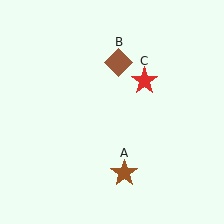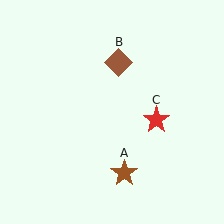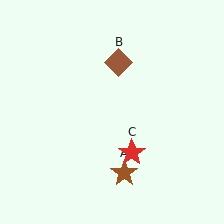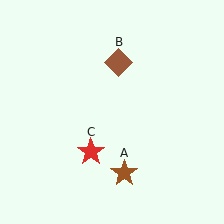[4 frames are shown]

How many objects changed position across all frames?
1 object changed position: red star (object C).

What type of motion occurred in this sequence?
The red star (object C) rotated clockwise around the center of the scene.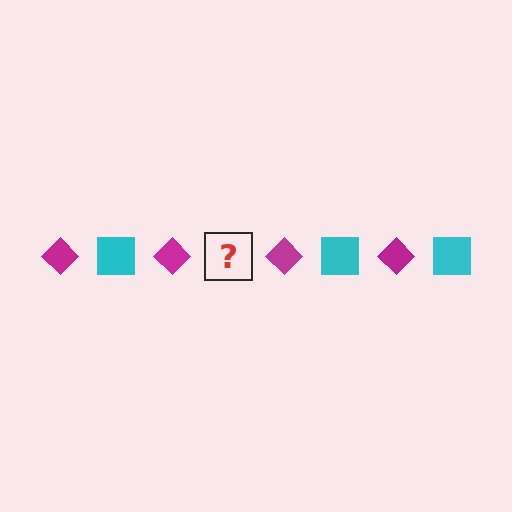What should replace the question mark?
The question mark should be replaced with a cyan square.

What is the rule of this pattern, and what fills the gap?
The rule is that the pattern alternates between magenta diamond and cyan square. The gap should be filled with a cyan square.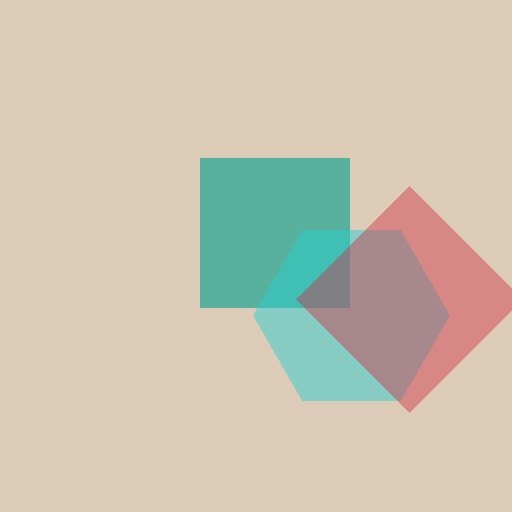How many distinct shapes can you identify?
There are 3 distinct shapes: a teal square, a cyan hexagon, a red diamond.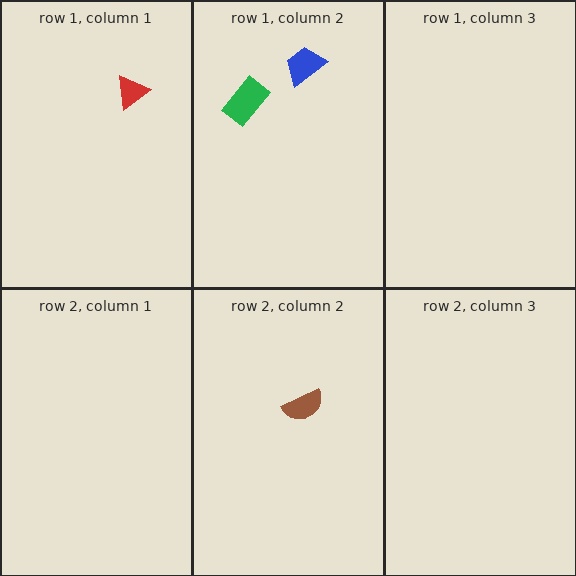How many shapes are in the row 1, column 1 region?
1.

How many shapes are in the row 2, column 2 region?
1.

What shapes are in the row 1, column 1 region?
The red triangle.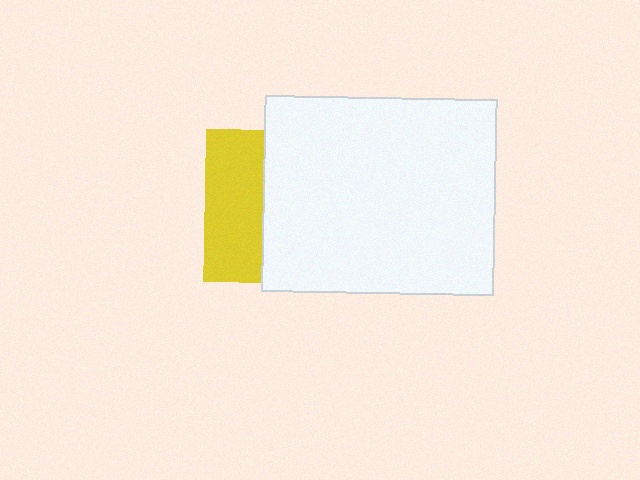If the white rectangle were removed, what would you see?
You would see the complete yellow square.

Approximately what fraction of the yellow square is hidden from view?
Roughly 62% of the yellow square is hidden behind the white rectangle.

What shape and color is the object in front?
The object in front is a white rectangle.